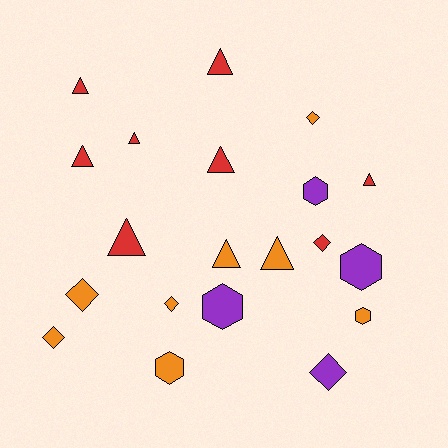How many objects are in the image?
There are 20 objects.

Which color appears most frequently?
Red, with 8 objects.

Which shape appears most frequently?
Triangle, with 9 objects.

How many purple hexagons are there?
There are 3 purple hexagons.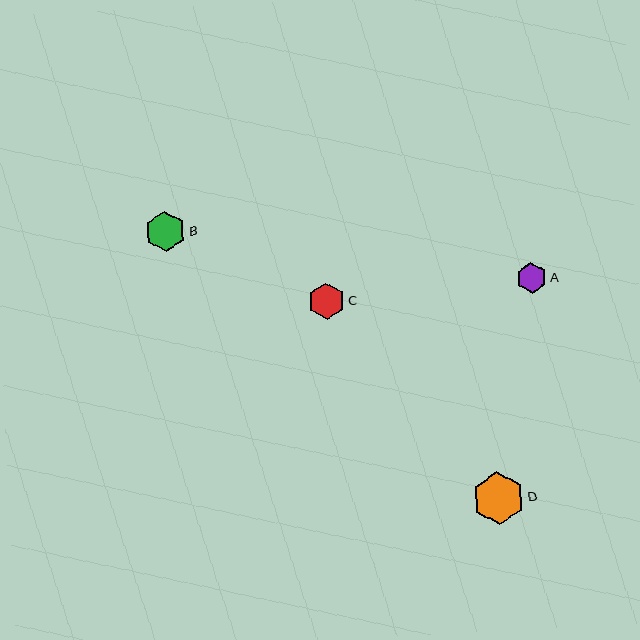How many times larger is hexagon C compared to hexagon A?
Hexagon C is approximately 1.2 times the size of hexagon A.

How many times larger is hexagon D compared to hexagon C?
Hexagon D is approximately 1.5 times the size of hexagon C.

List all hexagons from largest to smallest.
From largest to smallest: D, B, C, A.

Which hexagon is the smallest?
Hexagon A is the smallest with a size of approximately 30 pixels.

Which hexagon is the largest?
Hexagon D is the largest with a size of approximately 53 pixels.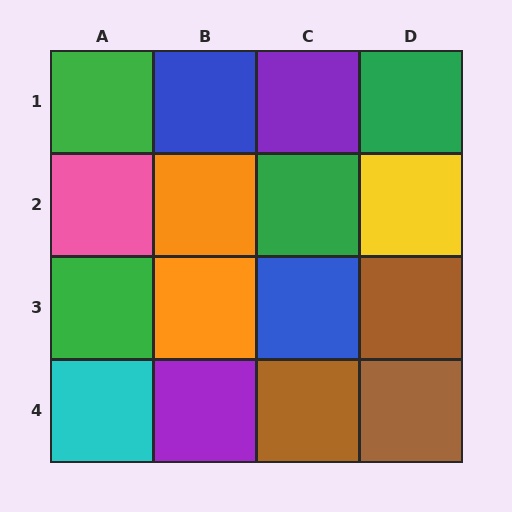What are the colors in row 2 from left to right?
Pink, orange, green, yellow.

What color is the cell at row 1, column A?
Green.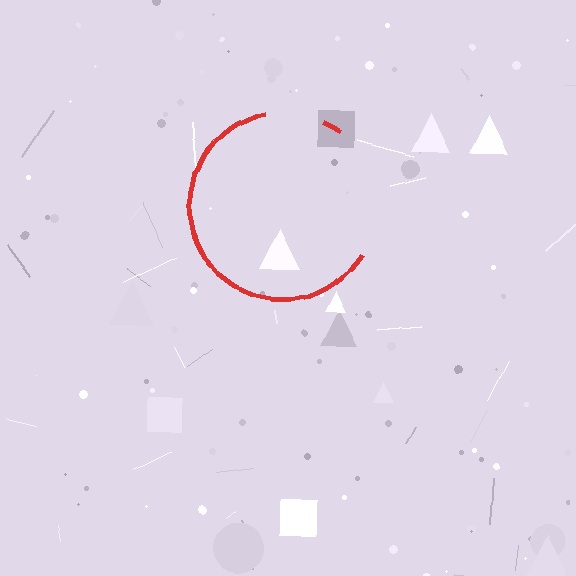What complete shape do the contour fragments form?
The contour fragments form a circle.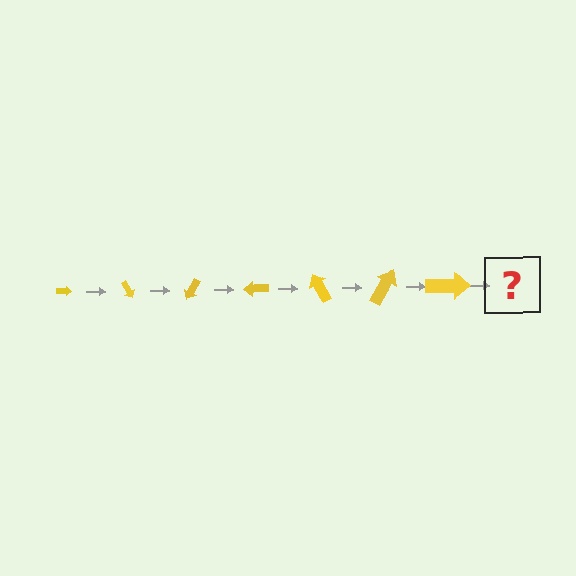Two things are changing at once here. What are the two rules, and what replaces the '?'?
The two rules are that the arrow grows larger each step and it rotates 60 degrees each step. The '?' should be an arrow, larger than the previous one and rotated 420 degrees from the start.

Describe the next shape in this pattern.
It should be an arrow, larger than the previous one and rotated 420 degrees from the start.